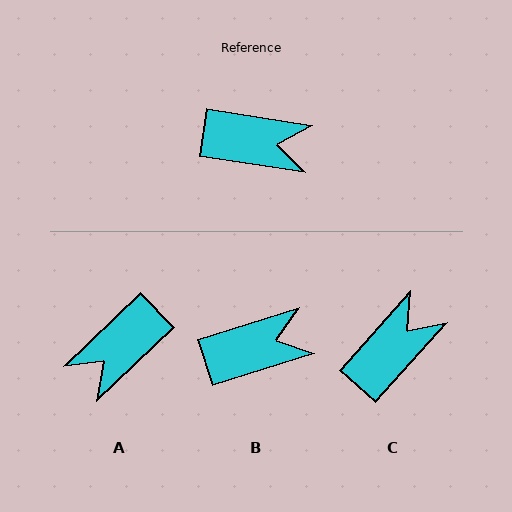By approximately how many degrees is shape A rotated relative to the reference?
Approximately 127 degrees clockwise.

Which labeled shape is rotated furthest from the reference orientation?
A, about 127 degrees away.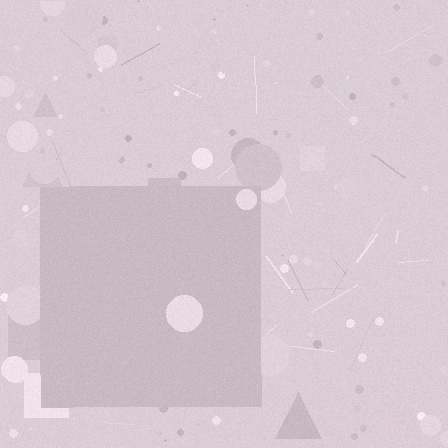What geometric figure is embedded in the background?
A square is embedded in the background.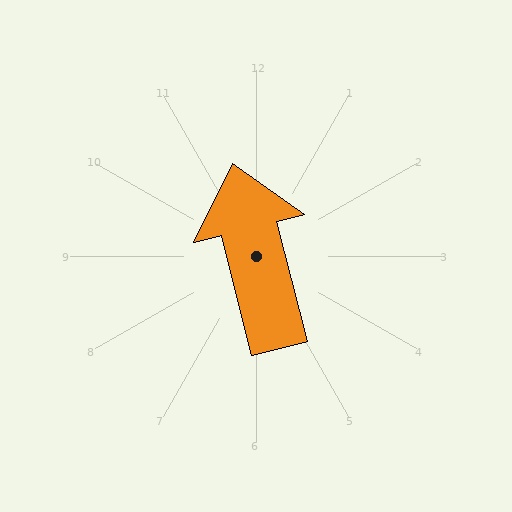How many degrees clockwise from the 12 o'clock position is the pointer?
Approximately 346 degrees.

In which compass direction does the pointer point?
North.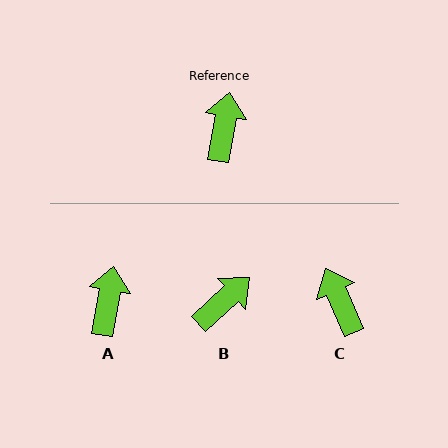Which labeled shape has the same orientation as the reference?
A.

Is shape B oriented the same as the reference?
No, it is off by about 38 degrees.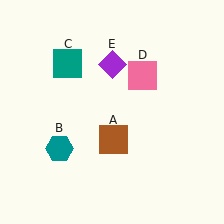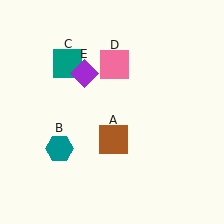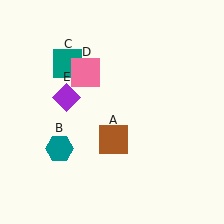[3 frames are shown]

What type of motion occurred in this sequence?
The pink square (object D), purple diamond (object E) rotated counterclockwise around the center of the scene.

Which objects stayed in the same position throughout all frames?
Brown square (object A) and teal hexagon (object B) and teal square (object C) remained stationary.